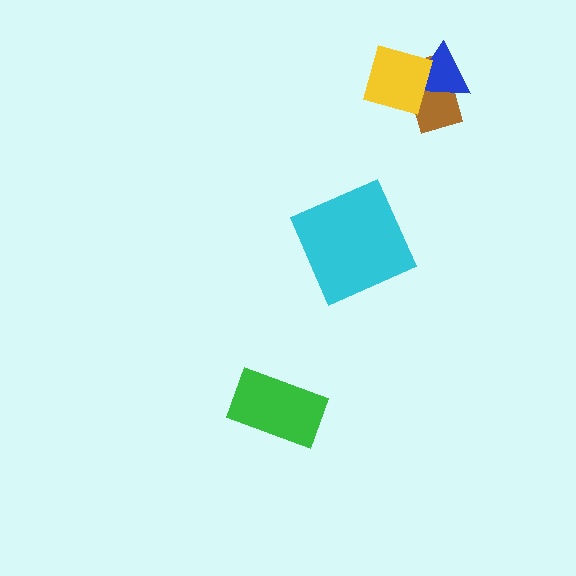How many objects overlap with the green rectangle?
0 objects overlap with the green rectangle.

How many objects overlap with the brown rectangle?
2 objects overlap with the brown rectangle.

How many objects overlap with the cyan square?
0 objects overlap with the cyan square.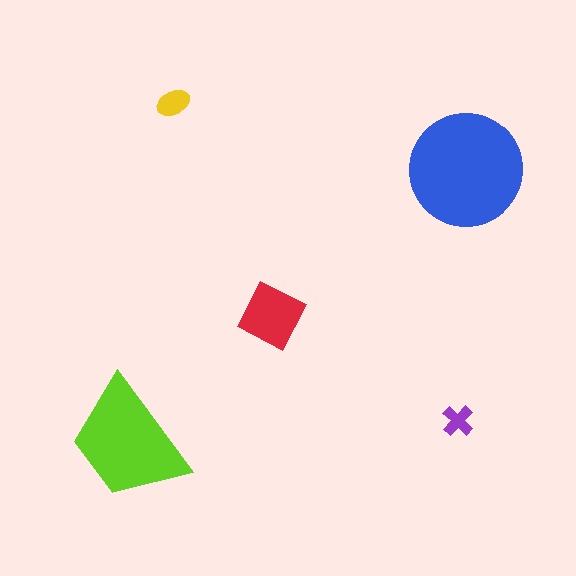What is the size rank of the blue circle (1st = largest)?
1st.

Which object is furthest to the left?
The lime trapezoid is leftmost.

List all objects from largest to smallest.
The blue circle, the lime trapezoid, the red diamond, the yellow ellipse, the purple cross.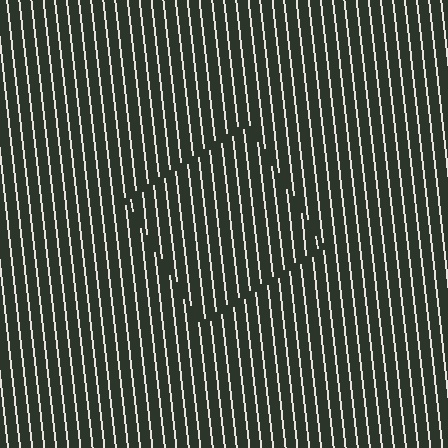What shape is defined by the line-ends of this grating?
An illusory square. The interior of the shape contains the same grating, shifted by half a period — the contour is defined by the phase discontinuity where line-ends from the inner and outer gratings abut.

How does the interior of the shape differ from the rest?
The interior of the shape contains the same grating, shifted by half a period — the contour is defined by the phase discontinuity where line-ends from the inner and outer gratings abut.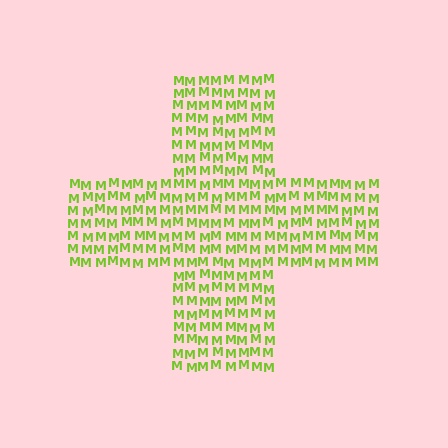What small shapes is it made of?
It is made of small letter M's.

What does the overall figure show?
The overall figure shows a cross.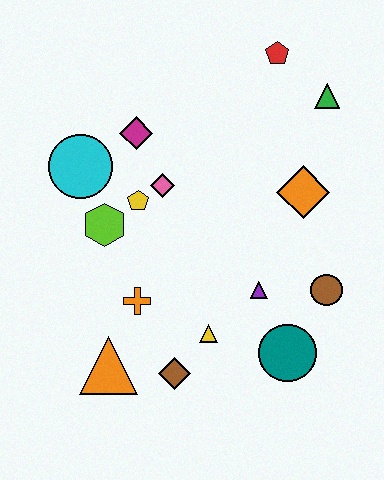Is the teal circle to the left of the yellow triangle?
No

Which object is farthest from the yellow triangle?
The red pentagon is farthest from the yellow triangle.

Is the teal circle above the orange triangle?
Yes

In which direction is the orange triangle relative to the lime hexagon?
The orange triangle is below the lime hexagon.